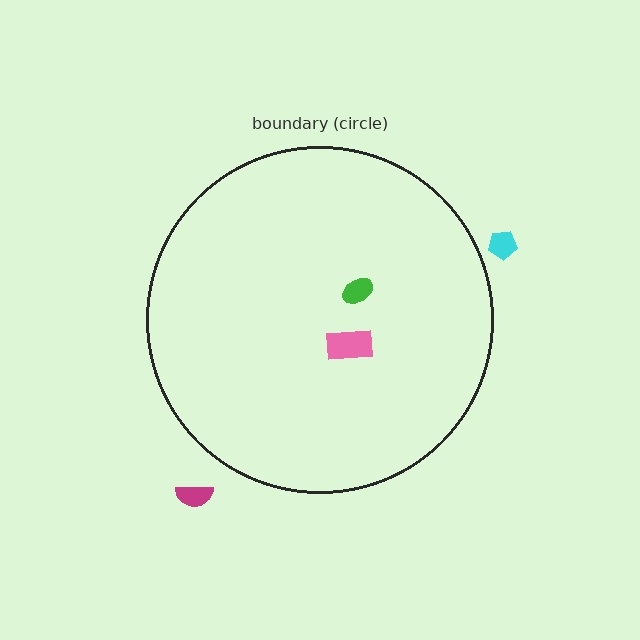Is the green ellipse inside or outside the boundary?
Inside.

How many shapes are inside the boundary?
2 inside, 2 outside.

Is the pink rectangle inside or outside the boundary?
Inside.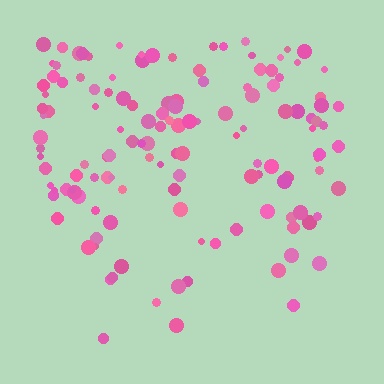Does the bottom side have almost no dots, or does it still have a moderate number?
Still a moderate number, just noticeably fewer than the top.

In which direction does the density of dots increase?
From bottom to top, with the top side densest.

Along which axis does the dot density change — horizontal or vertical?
Vertical.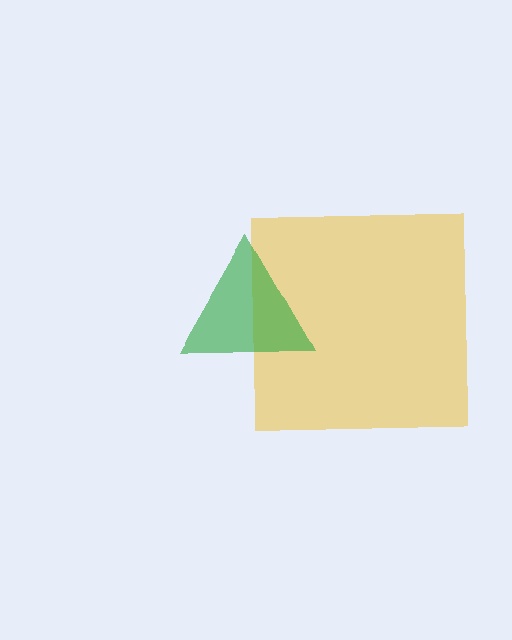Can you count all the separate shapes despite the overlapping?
Yes, there are 2 separate shapes.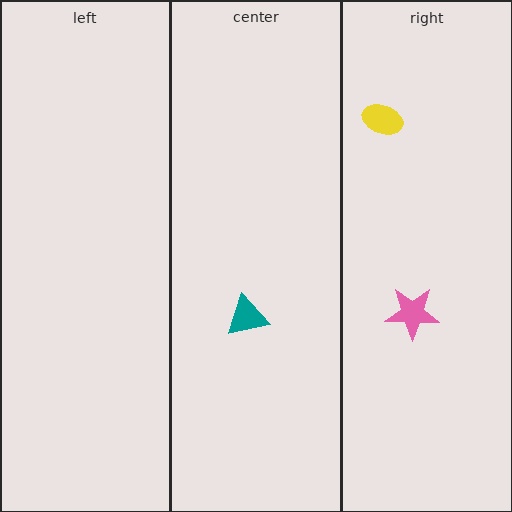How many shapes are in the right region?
2.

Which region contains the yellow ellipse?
The right region.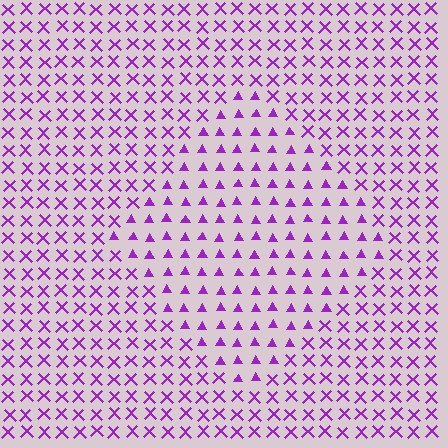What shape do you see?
I see a diamond.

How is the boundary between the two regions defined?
The boundary is defined by a change in element shape: triangles inside vs. X marks outside. All elements share the same color and spacing.